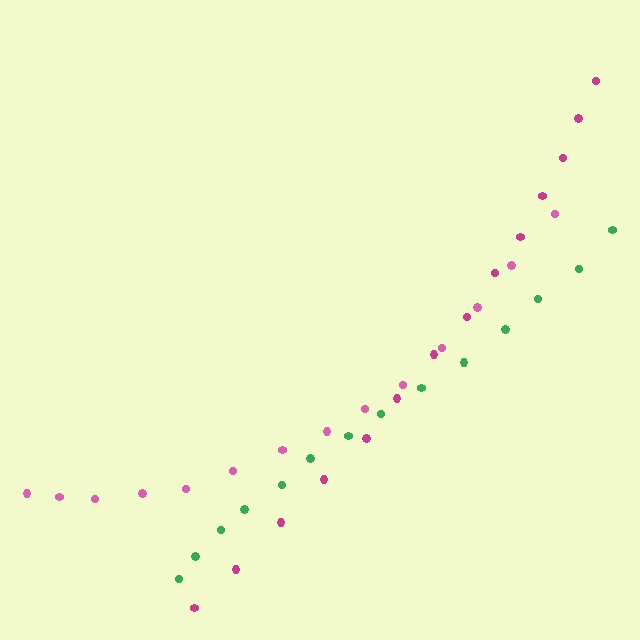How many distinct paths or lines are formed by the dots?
There are 3 distinct paths.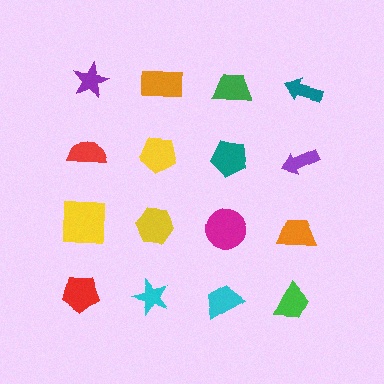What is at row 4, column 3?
A cyan trapezoid.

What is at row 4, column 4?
A green trapezoid.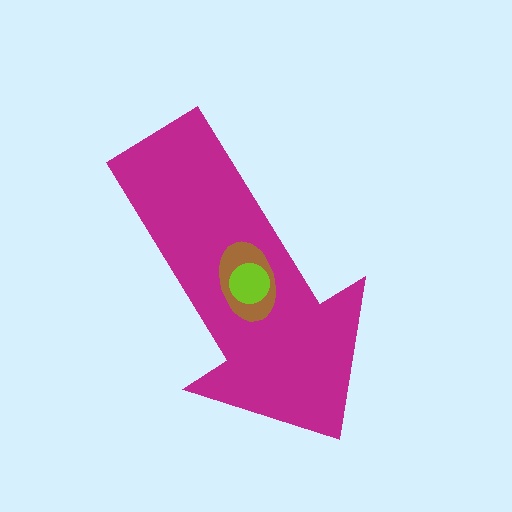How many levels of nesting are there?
3.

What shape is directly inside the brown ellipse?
The lime circle.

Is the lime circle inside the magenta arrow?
Yes.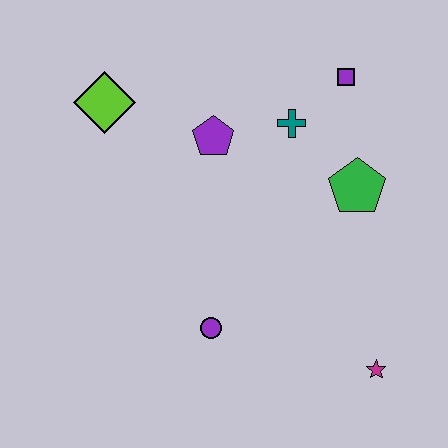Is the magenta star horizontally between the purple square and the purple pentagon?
No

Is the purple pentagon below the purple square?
Yes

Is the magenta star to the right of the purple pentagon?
Yes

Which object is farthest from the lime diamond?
The magenta star is farthest from the lime diamond.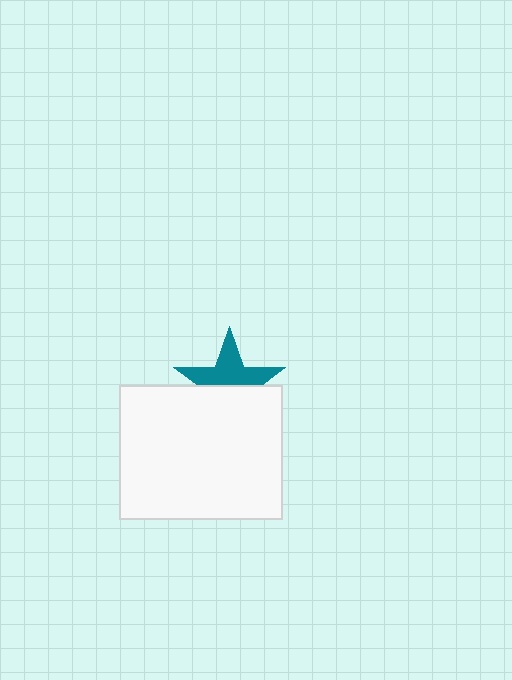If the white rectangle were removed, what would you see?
You would see the complete teal star.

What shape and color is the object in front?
The object in front is a white rectangle.